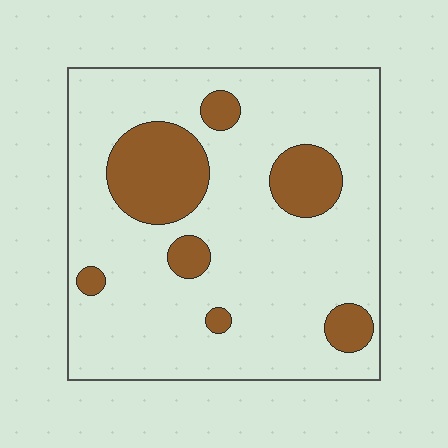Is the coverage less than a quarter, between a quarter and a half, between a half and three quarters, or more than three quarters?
Less than a quarter.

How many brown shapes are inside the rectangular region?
7.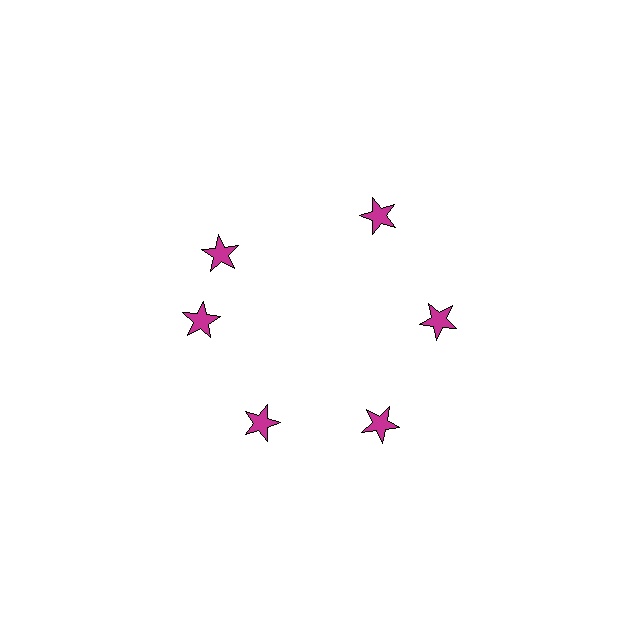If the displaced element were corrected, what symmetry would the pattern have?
It would have 6-fold rotational symmetry — the pattern would map onto itself every 60 degrees.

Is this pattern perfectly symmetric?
No. The 6 magenta stars are arranged in a ring, but one element near the 11 o'clock position is rotated out of alignment along the ring, breaking the 6-fold rotational symmetry.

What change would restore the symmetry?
The symmetry would be restored by rotating it back into even spacing with its neighbors so that all 6 stars sit at equal angles and equal distance from the center.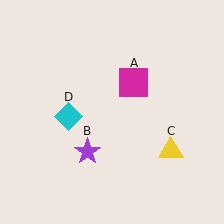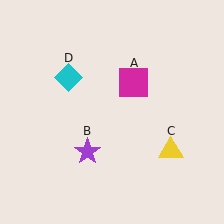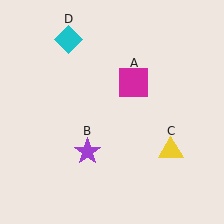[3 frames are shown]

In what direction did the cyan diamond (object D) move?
The cyan diamond (object D) moved up.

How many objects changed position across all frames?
1 object changed position: cyan diamond (object D).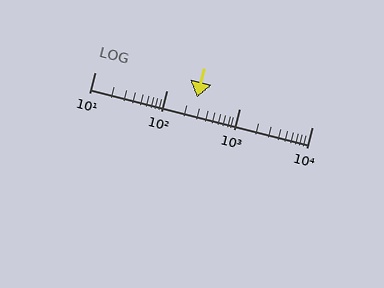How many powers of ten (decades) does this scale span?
The scale spans 3 decades, from 10 to 10000.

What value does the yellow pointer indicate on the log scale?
The pointer indicates approximately 260.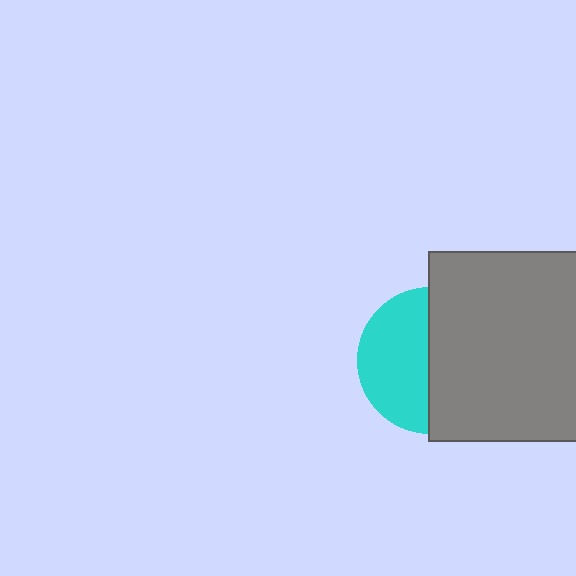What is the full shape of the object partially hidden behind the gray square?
The partially hidden object is a cyan circle.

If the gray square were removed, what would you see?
You would see the complete cyan circle.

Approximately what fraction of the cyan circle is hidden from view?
Roughly 53% of the cyan circle is hidden behind the gray square.